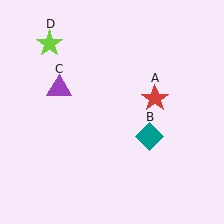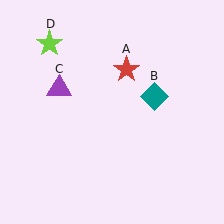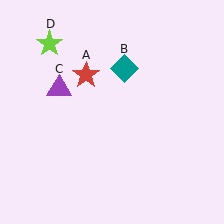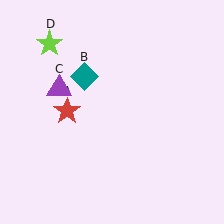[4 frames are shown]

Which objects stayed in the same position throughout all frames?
Purple triangle (object C) and lime star (object D) remained stationary.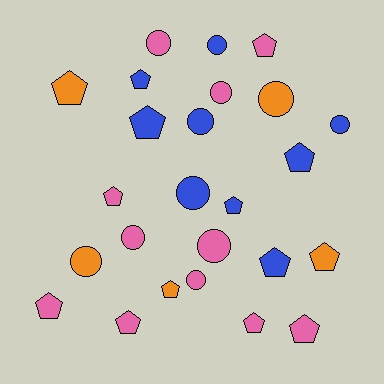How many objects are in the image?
There are 25 objects.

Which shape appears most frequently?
Pentagon, with 14 objects.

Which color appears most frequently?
Pink, with 11 objects.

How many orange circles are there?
There are 2 orange circles.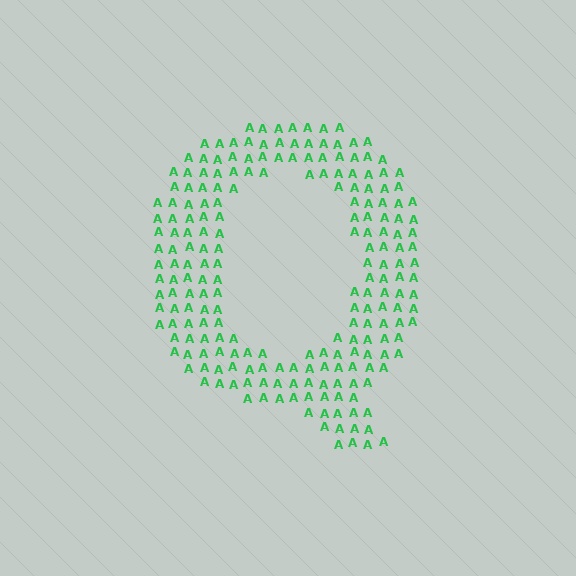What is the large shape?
The large shape is the letter Q.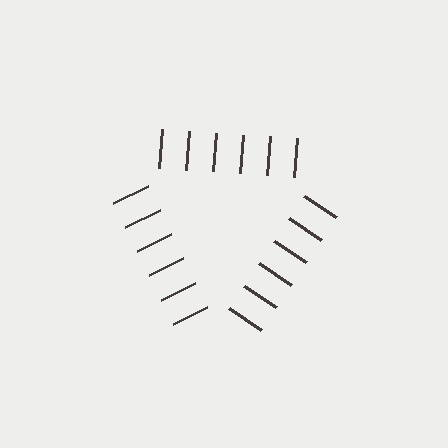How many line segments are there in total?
18 — 6 along each of the 3 edges.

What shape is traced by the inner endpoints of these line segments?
An illusory triangle — the line segments terminate on its edges but no continuous stroke is drawn.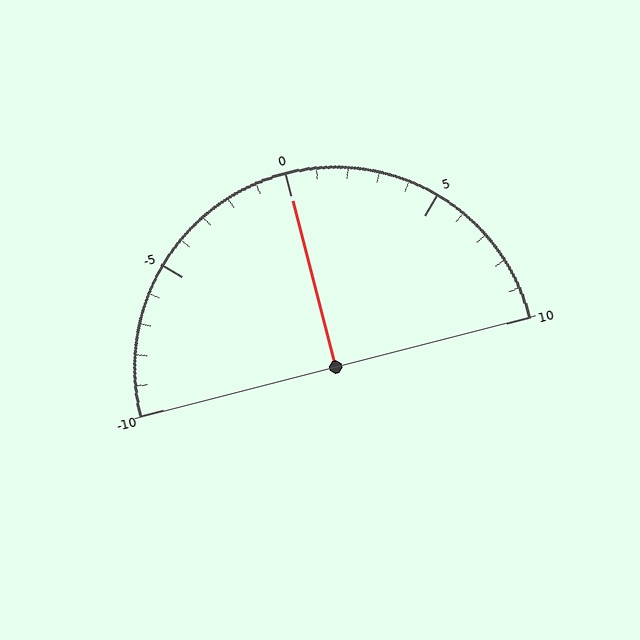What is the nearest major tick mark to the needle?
The nearest major tick mark is 0.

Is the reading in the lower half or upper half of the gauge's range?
The reading is in the upper half of the range (-10 to 10).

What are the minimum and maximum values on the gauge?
The gauge ranges from -10 to 10.